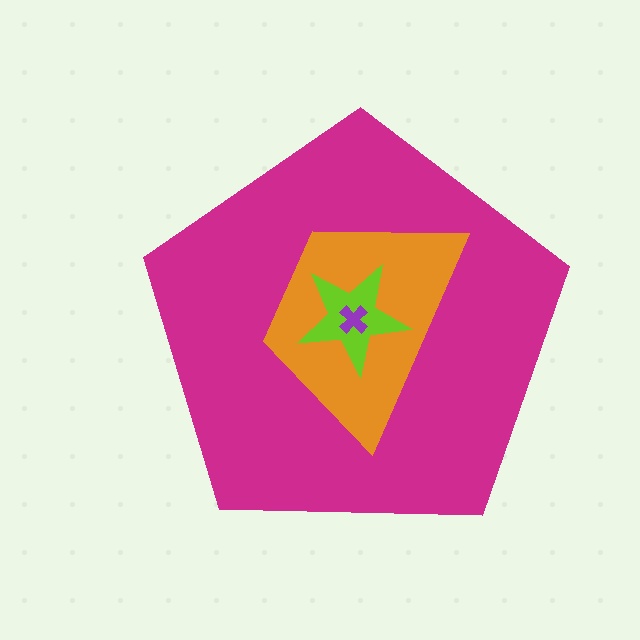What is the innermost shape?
The purple cross.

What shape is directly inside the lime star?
The purple cross.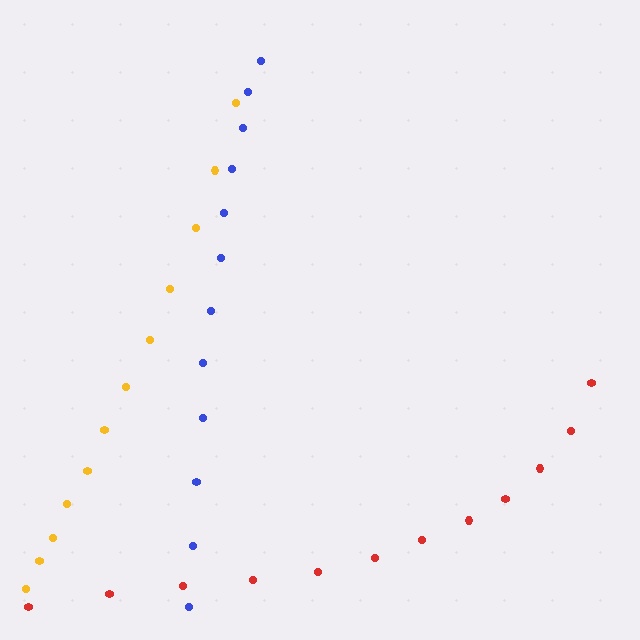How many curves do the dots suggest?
There are 3 distinct paths.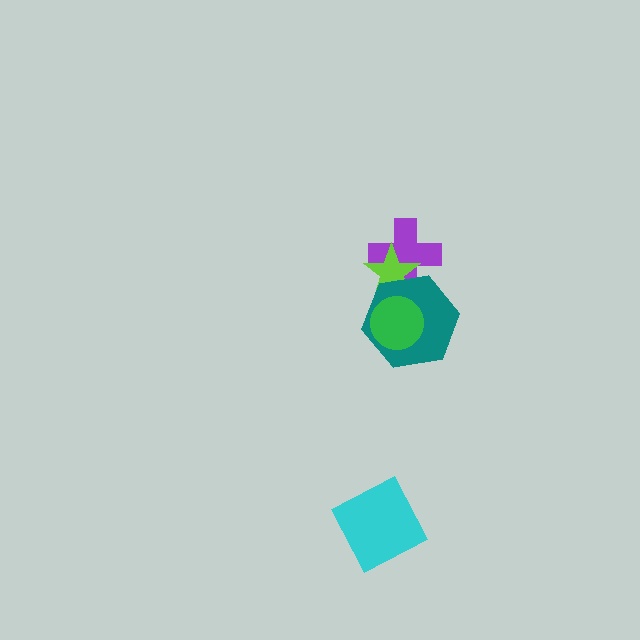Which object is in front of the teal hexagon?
The green circle is in front of the teal hexagon.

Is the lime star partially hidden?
Yes, it is partially covered by another shape.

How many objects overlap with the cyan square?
0 objects overlap with the cyan square.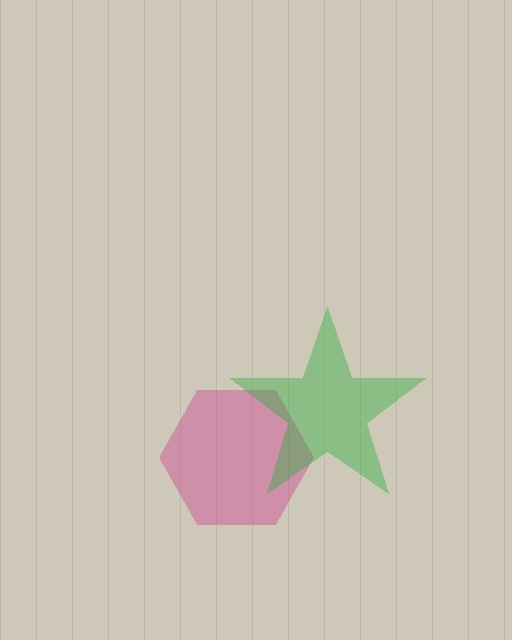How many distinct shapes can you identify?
There are 2 distinct shapes: a magenta hexagon, a green star.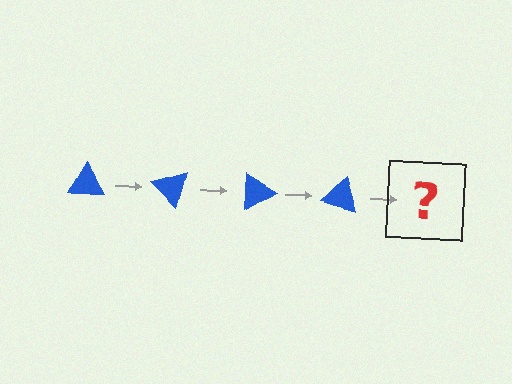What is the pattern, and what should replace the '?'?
The pattern is that the triangle rotates 45 degrees each step. The '?' should be a blue triangle rotated 180 degrees.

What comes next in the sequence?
The next element should be a blue triangle rotated 180 degrees.